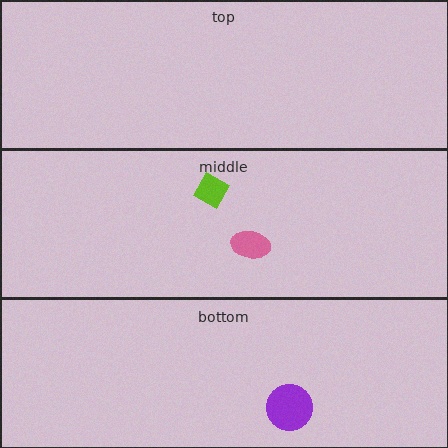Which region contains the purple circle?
The bottom region.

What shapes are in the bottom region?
The purple circle.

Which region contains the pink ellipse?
The middle region.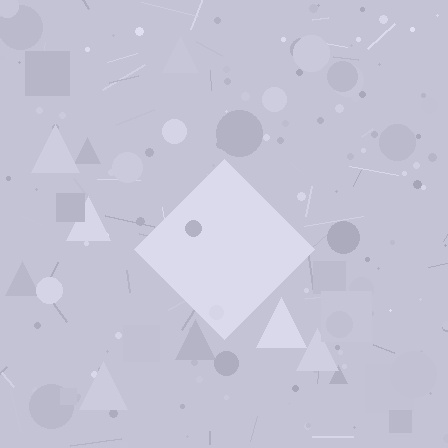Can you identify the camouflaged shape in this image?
The camouflaged shape is a diamond.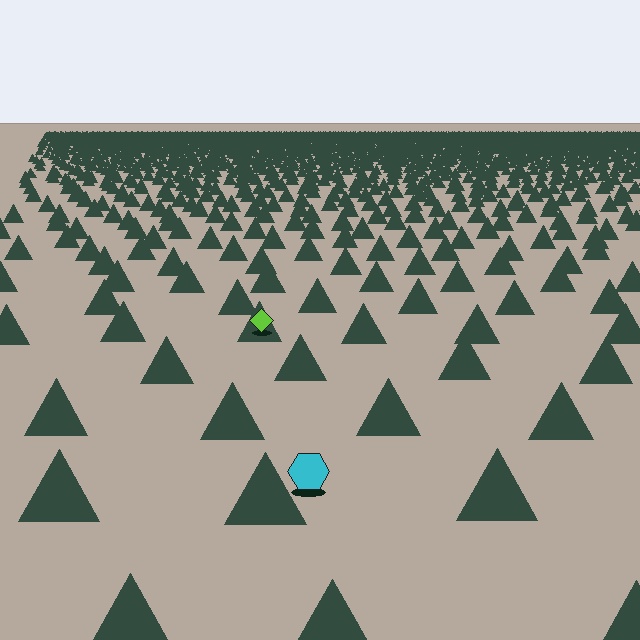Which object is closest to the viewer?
The cyan hexagon is closest. The texture marks near it are larger and more spread out.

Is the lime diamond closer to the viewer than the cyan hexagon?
No. The cyan hexagon is closer — you can tell from the texture gradient: the ground texture is coarser near it.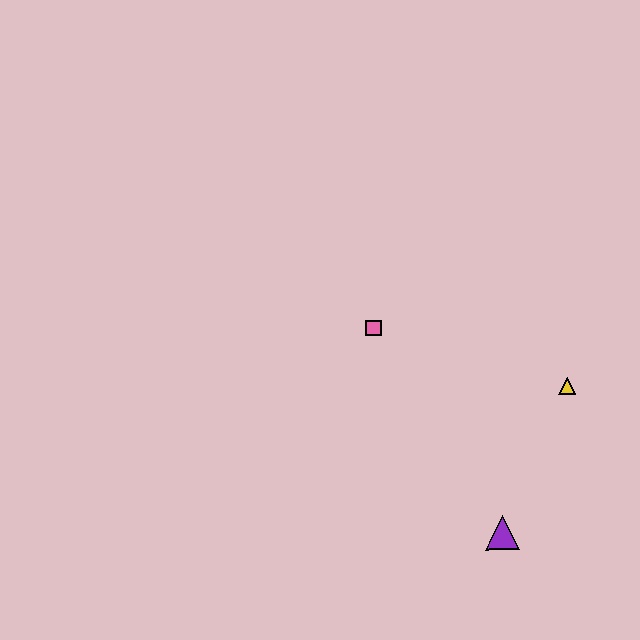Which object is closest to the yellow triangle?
The purple triangle is closest to the yellow triangle.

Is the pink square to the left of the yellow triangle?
Yes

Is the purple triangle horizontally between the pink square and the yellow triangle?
Yes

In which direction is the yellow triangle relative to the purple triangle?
The yellow triangle is above the purple triangle.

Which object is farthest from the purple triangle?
The pink square is farthest from the purple triangle.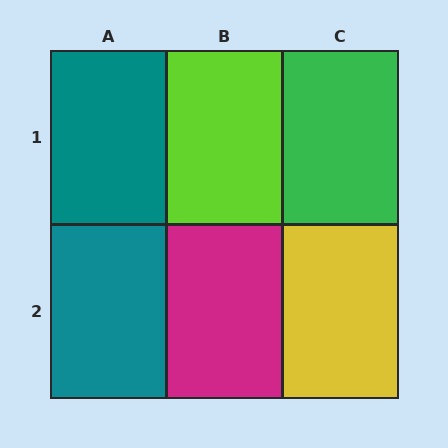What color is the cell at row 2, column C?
Yellow.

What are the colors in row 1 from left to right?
Teal, lime, green.